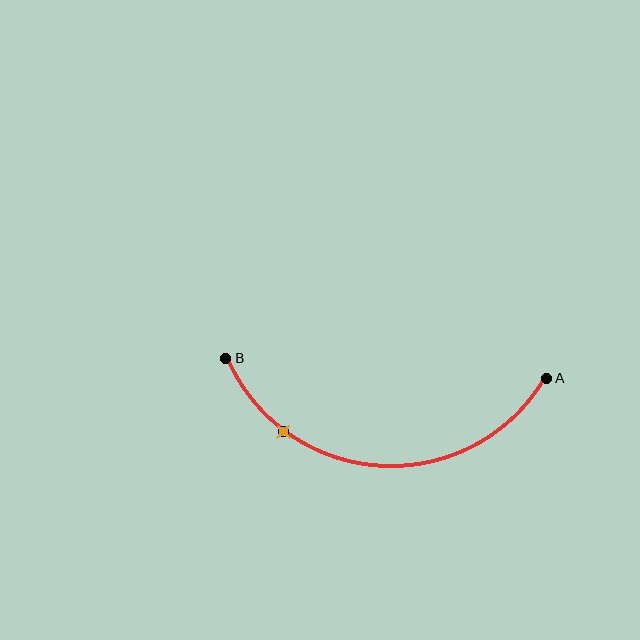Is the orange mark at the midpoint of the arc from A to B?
No. The orange mark lies on the arc but is closer to endpoint B. The arc midpoint would be at the point on the curve equidistant along the arc from both A and B.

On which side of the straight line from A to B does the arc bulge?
The arc bulges below the straight line connecting A and B.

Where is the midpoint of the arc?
The arc midpoint is the point on the curve farthest from the straight line joining A and B. It sits below that line.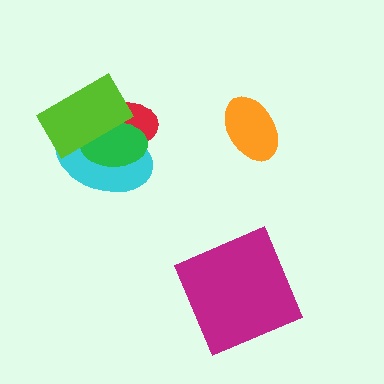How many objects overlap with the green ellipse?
3 objects overlap with the green ellipse.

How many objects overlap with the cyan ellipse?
3 objects overlap with the cyan ellipse.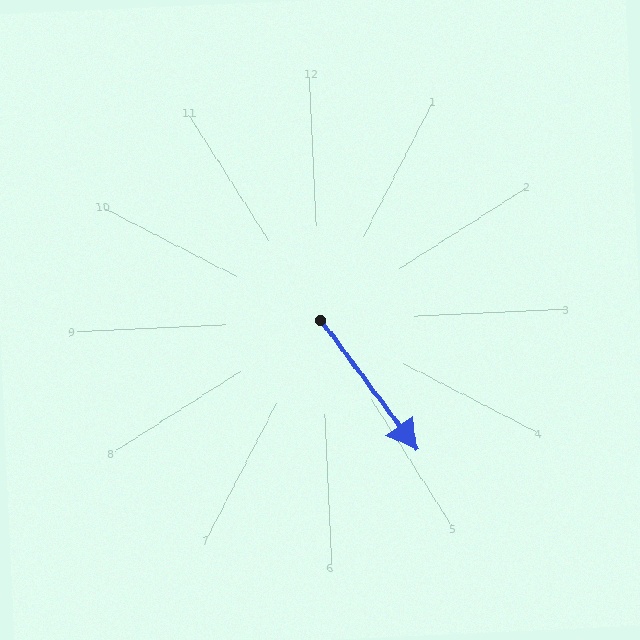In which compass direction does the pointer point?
Southeast.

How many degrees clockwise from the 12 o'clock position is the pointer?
Approximately 146 degrees.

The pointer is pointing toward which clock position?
Roughly 5 o'clock.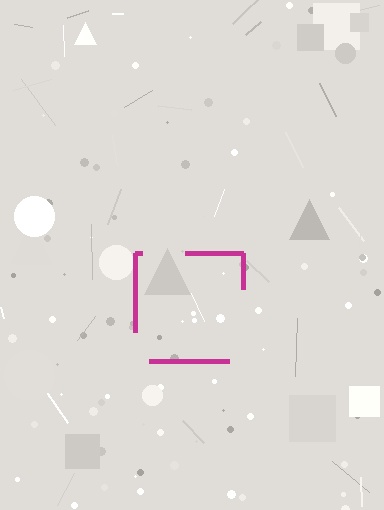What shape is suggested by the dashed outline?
The dashed outline suggests a square.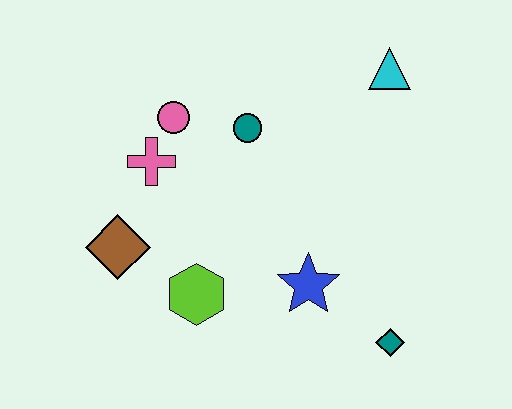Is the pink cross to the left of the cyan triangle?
Yes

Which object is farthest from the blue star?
The cyan triangle is farthest from the blue star.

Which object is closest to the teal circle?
The pink circle is closest to the teal circle.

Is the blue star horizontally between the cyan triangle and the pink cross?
Yes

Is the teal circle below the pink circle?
Yes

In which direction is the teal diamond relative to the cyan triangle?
The teal diamond is below the cyan triangle.